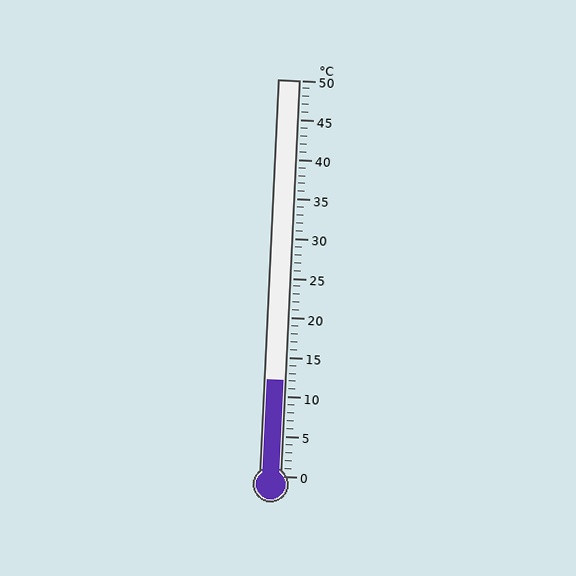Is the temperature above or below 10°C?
The temperature is above 10°C.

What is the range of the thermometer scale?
The thermometer scale ranges from 0°C to 50°C.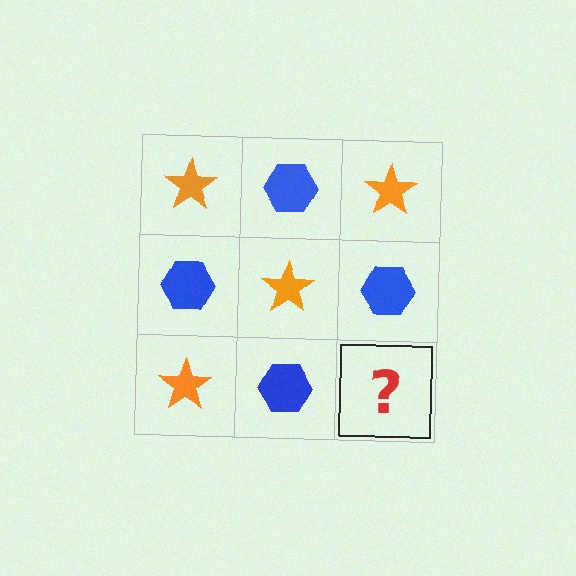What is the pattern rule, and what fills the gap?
The rule is that it alternates orange star and blue hexagon in a checkerboard pattern. The gap should be filled with an orange star.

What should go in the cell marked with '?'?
The missing cell should contain an orange star.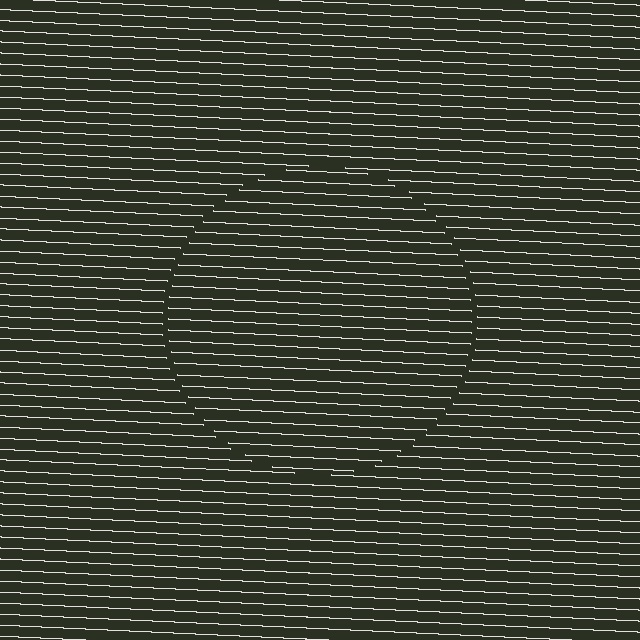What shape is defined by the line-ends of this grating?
An illusory circle. The interior of the shape contains the same grating, shifted by half a period — the contour is defined by the phase discontinuity where line-ends from the inner and outer gratings abut.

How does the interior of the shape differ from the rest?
The interior of the shape contains the same grating, shifted by half a period — the contour is defined by the phase discontinuity where line-ends from the inner and outer gratings abut.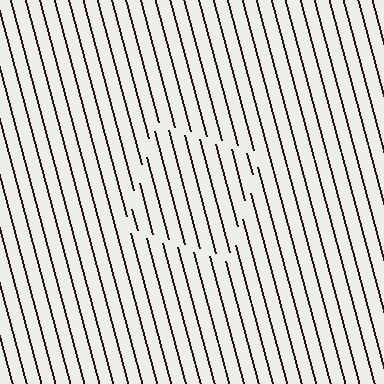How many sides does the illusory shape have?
4 sides — the line-ends trace a square.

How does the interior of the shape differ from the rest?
The interior of the shape contains the same grating, shifted by half a period — the contour is defined by the phase discontinuity where line-ends from the inner and outer gratings abut.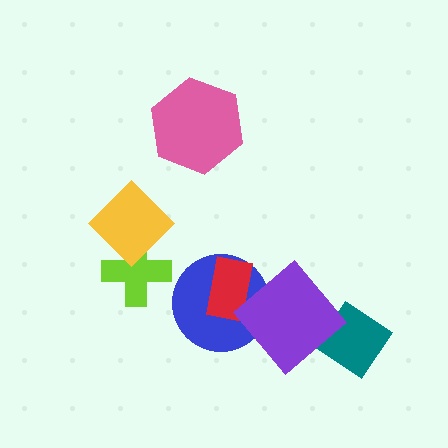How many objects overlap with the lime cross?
1 object overlaps with the lime cross.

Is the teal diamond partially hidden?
Yes, it is partially covered by another shape.